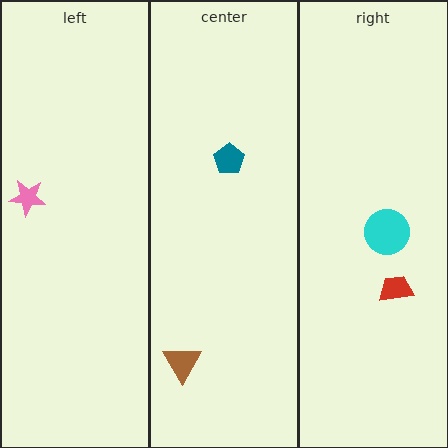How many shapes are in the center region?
2.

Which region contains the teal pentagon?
The center region.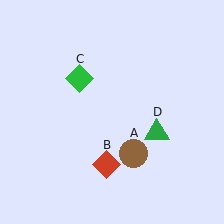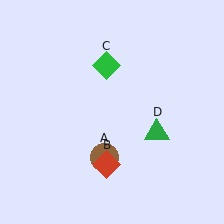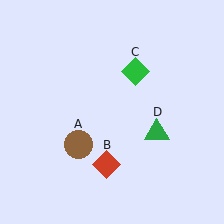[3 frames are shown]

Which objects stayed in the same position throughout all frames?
Red diamond (object B) and green triangle (object D) remained stationary.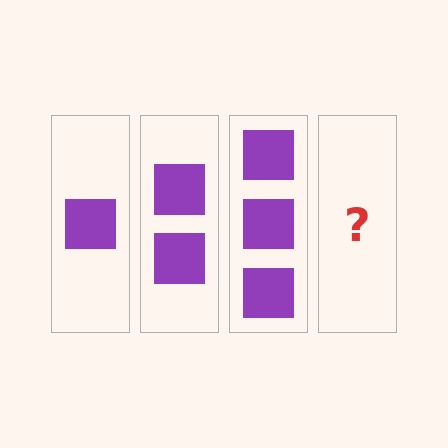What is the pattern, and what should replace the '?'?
The pattern is that each step adds one more square. The '?' should be 4 squares.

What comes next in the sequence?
The next element should be 4 squares.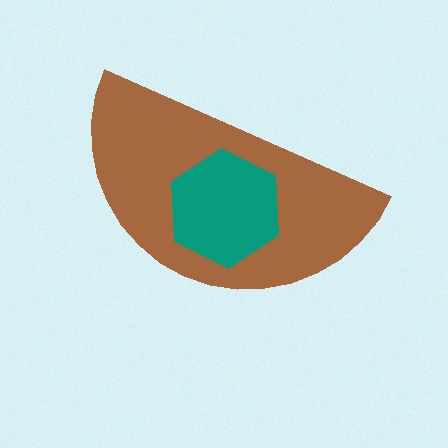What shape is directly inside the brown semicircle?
The teal hexagon.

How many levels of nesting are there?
2.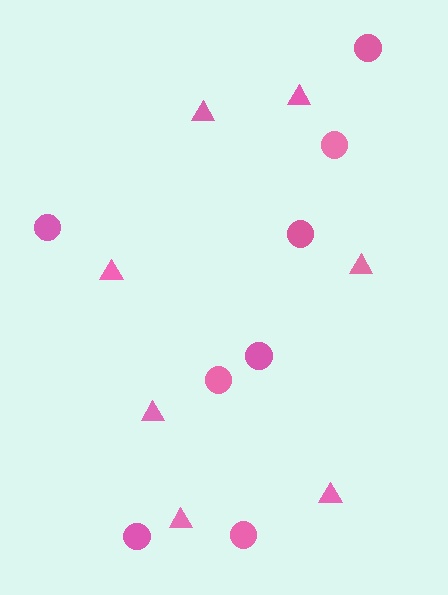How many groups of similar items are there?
There are 2 groups: one group of circles (8) and one group of triangles (7).